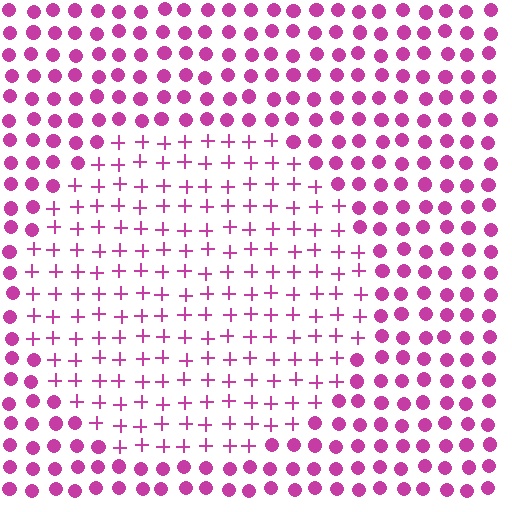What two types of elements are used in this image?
The image uses plus signs inside the circle region and circles outside it.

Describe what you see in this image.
The image is filled with small magenta elements arranged in a uniform grid. A circle-shaped region contains plus signs, while the surrounding area contains circles. The boundary is defined purely by the change in element shape.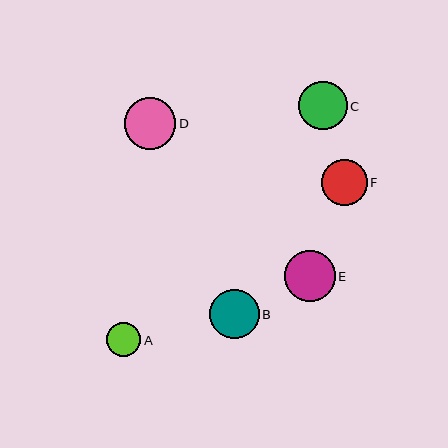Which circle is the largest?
Circle D is the largest with a size of approximately 52 pixels.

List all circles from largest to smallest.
From largest to smallest: D, E, B, C, F, A.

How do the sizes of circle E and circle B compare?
Circle E and circle B are approximately the same size.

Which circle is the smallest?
Circle A is the smallest with a size of approximately 35 pixels.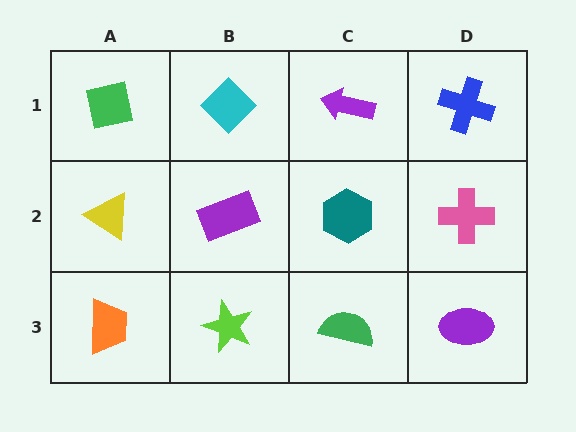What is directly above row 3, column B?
A purple rectangle.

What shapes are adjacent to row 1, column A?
A yellow triangle (row 2, column A), a cyan diamond (row 1, column B).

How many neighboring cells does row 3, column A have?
2.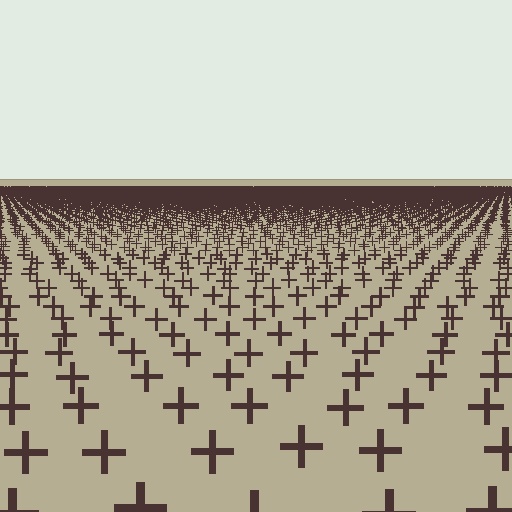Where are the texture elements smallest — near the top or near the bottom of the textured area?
Near the top.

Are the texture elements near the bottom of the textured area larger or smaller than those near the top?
Larger. Near the bottom, elements are closer to the viewer and appear at a bigger on-screen size.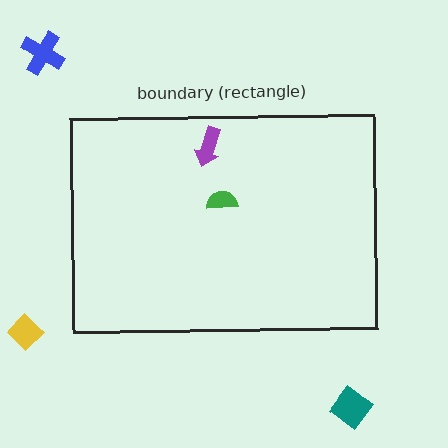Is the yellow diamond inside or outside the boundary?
Outside.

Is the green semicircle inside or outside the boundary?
Inside.